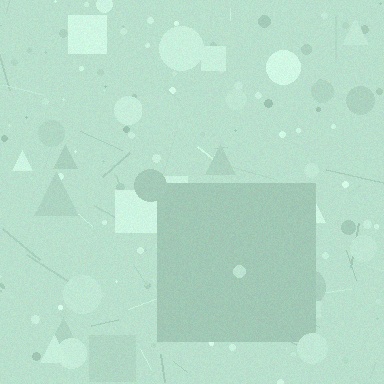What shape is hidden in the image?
A square is hidden in the image.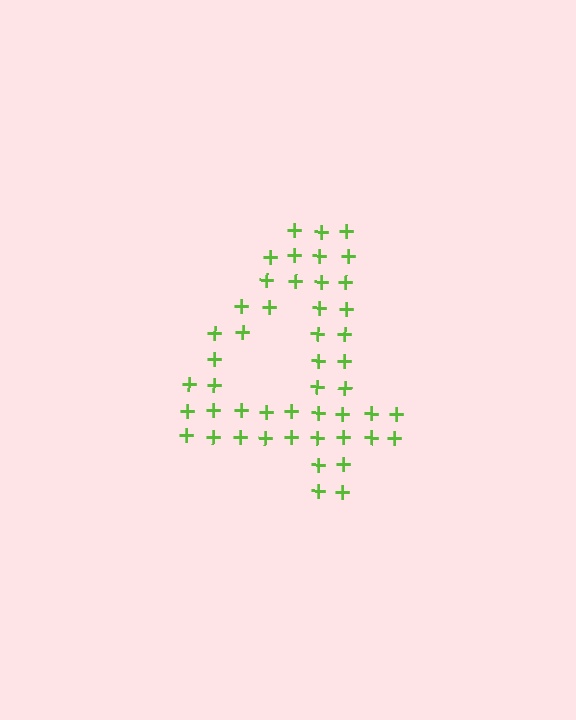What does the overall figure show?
The overall figure shows the digit 4.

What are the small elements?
The small elements are plus signs.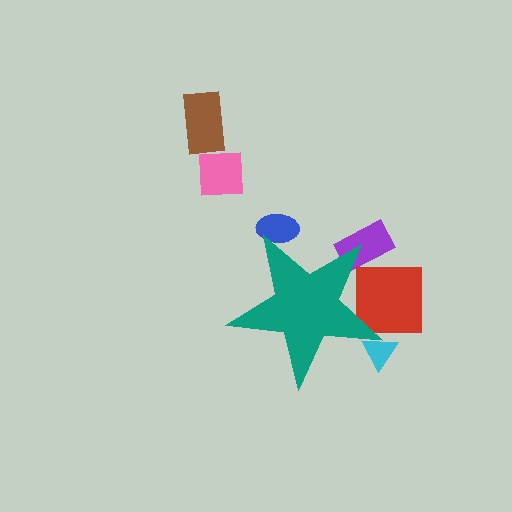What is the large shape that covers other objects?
A teal star.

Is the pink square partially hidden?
No, the pink square is fully visible.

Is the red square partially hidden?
Yes, the red square is partially hidden behind the teal star.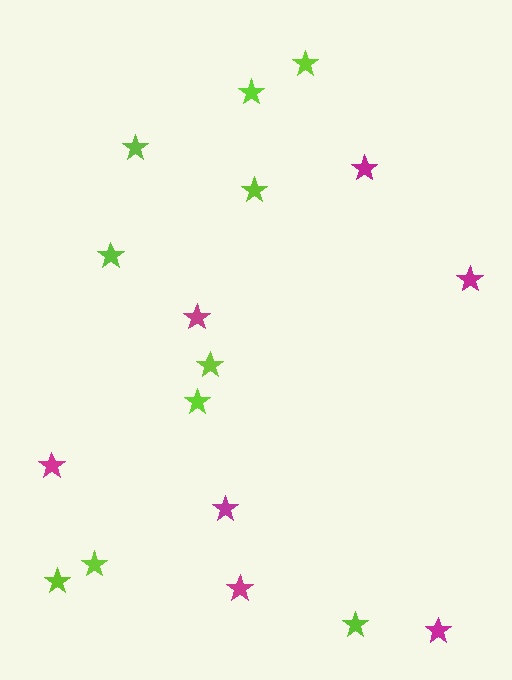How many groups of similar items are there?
There are 2 groups: one group of magenta stars (7) and one group of lime stars (10).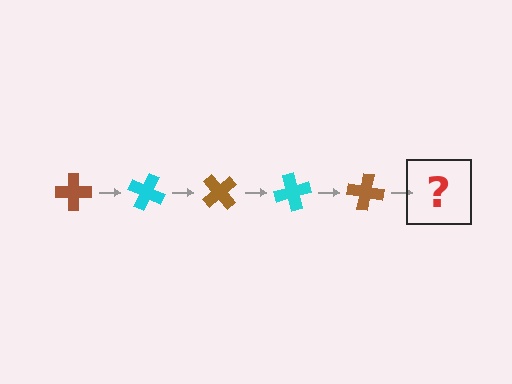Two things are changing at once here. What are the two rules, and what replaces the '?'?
The two rules are that it rotates 25 degrees each step and the color cycles through brown and cyan. The '?' should be a cyan cross, rotated 125 degrees from the start.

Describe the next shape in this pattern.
It should be a cyan cross, rotated 125 degrees from the start.